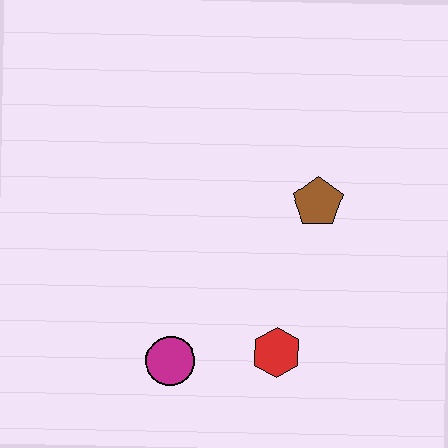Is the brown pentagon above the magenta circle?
Yes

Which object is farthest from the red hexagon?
The brown pentagon is farthest from the red hexagon.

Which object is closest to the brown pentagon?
The red hexagon is closest to the brown pentagon.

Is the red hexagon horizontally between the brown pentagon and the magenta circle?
Yes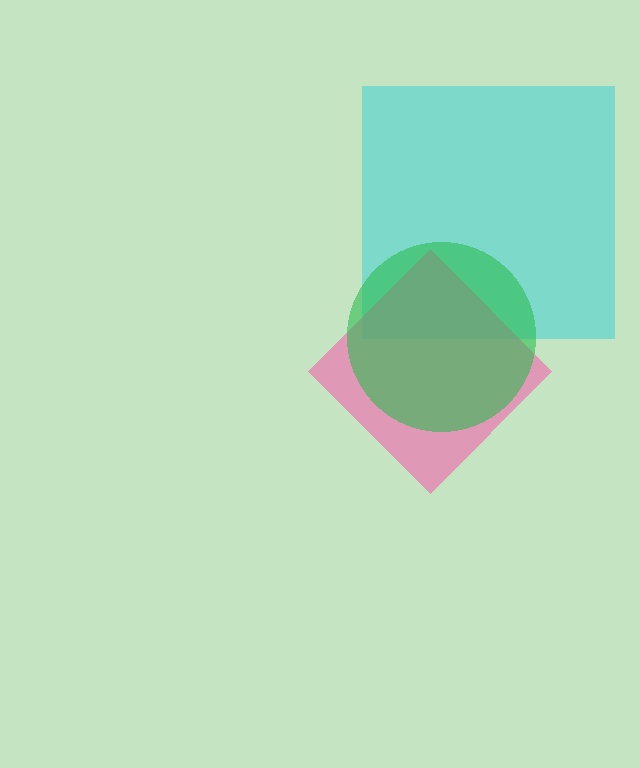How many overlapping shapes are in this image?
There are 3 overlapping shapes in the image.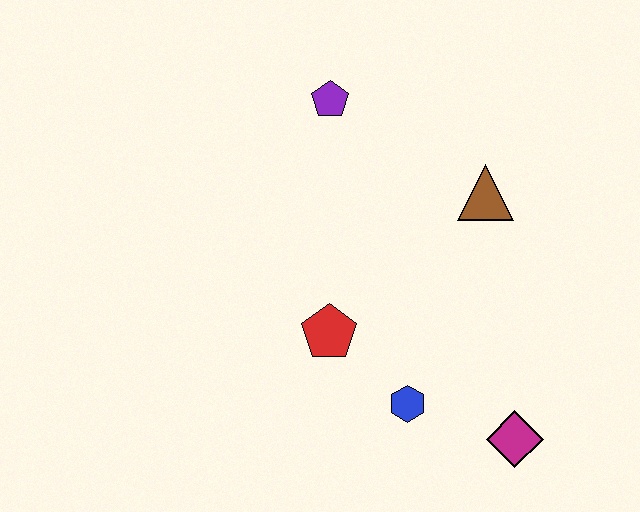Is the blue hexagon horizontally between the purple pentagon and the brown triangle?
Yes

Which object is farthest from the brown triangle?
The magenta diamond is farthest from the brown triangle.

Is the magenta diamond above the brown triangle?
No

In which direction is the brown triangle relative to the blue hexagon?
The brown triangle is above the blue hexagon.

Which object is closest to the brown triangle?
The purple pentagon is closest to the brown triangle.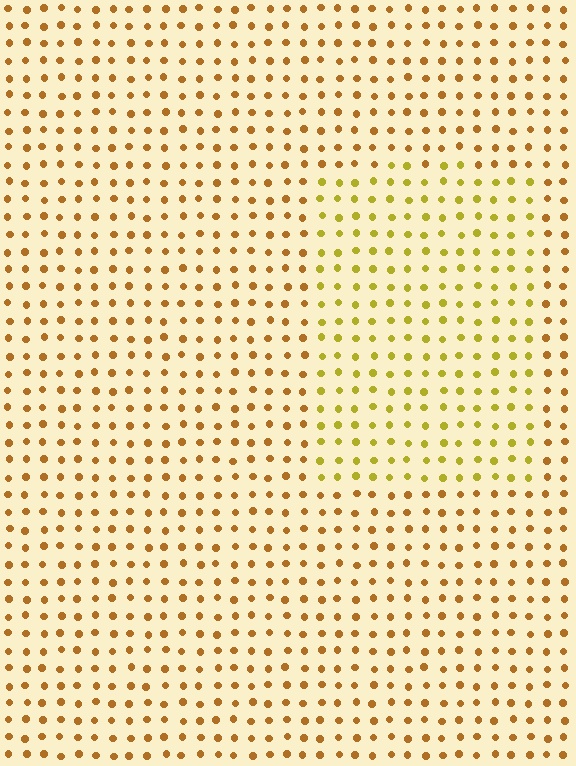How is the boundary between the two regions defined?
The boundary is defined purely by a slight shift in hue (about 28 degrees). Spacing, size, and orientation are identical on both sides.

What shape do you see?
I see a rectangle.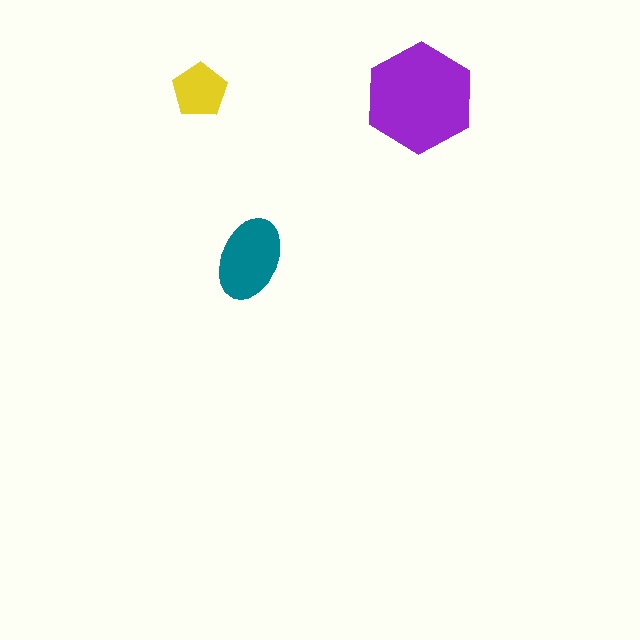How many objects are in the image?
There are 3 objects in the image.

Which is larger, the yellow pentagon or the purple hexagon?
The purple hexagon.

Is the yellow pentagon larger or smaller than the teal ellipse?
Smaller.